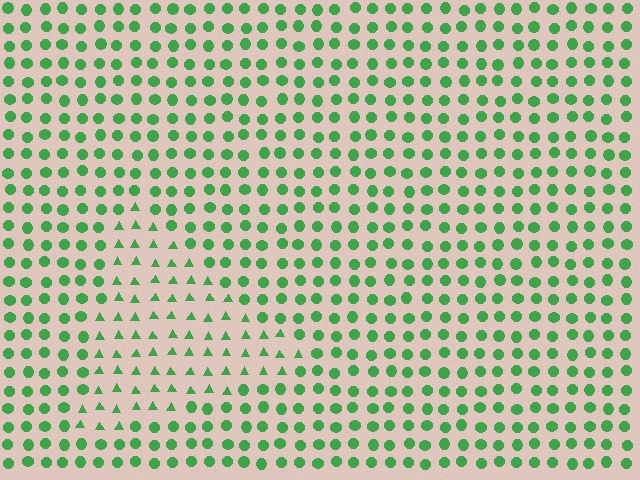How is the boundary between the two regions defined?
The boundary is defined by a change in element shape: triangles inside vs. circles outside. All elements share the same color and spacing.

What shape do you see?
I see a triangle.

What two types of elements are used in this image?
The image uses triangles inside the triangle region and circles outside it.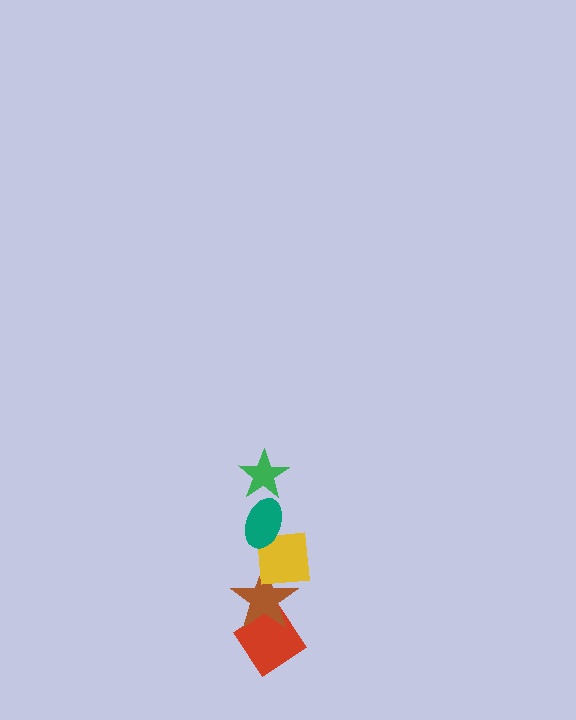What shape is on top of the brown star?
The yellow square is on top of the brown star.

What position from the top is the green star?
The green star is 1st from the top.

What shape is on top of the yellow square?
The teal ellipse is on top of the yellow square.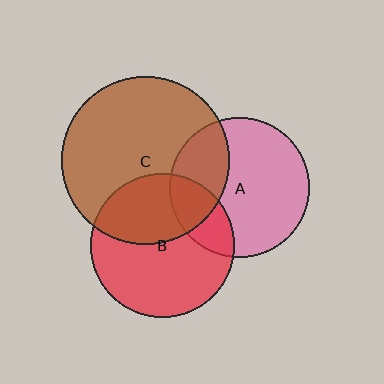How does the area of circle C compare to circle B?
Approximately 1.4 times.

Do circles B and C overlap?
Yes.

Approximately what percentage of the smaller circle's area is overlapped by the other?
Approximately 40%.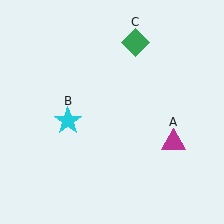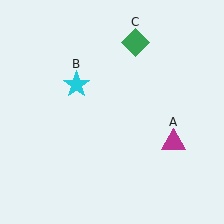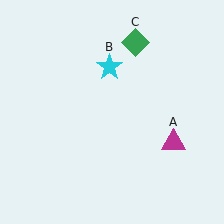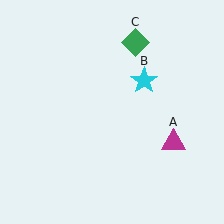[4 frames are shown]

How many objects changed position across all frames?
1 object changed position: cyan star (object B).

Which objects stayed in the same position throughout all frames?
Magenta triangle (object A) and green diamond (object C) remained stationary.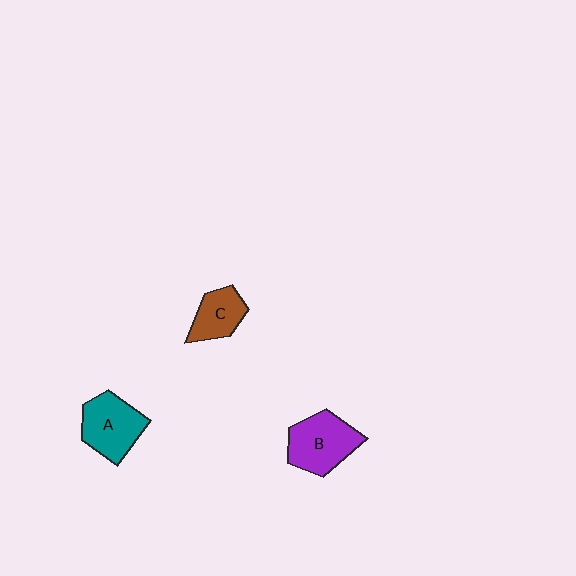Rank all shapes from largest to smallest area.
From largest to smallest: B (purple), A (teal), C (brown).